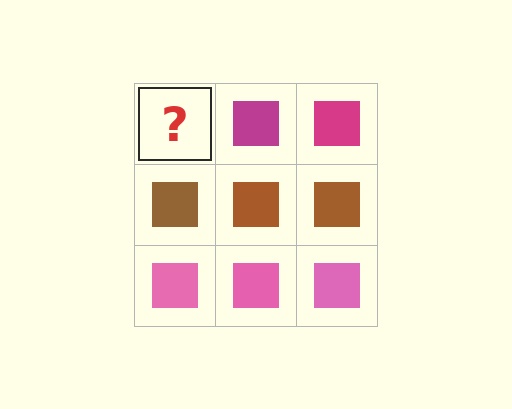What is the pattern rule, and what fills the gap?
The rule is that each row has a consistent color. The gap should be filled with a magenta square.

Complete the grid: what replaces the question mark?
The question mark should be replaced with a magenta square.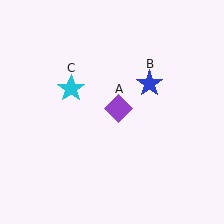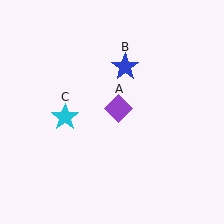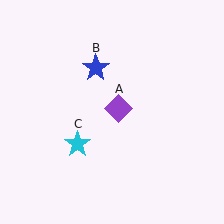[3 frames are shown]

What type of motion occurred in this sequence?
The blue star (object B), cyan star (object C) rotated counterclockwise around the center of the scene.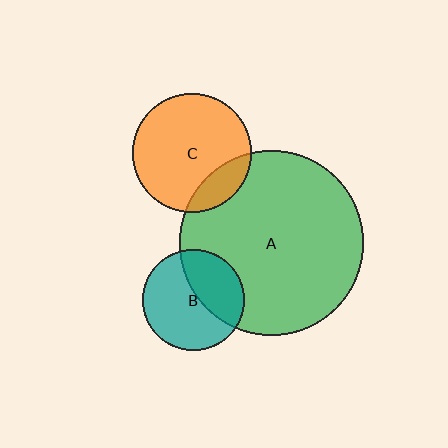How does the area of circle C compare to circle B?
Approximately 1.4 times.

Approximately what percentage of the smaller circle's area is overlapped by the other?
Approximately 40%.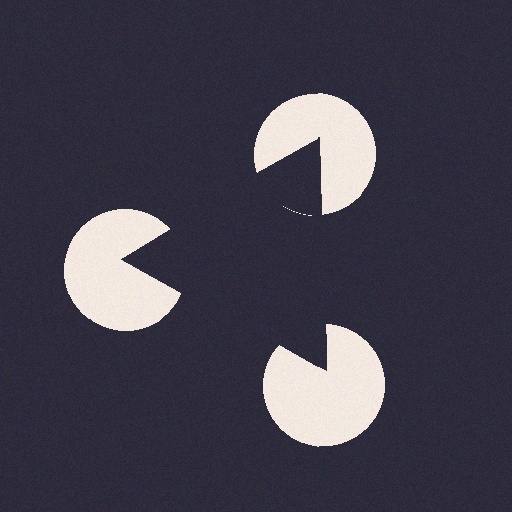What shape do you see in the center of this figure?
An illusory triangle — its edges are inferred from the aligned wedge cuts in the pac-man discs, not physically drawn.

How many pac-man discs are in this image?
There are 3 — one at each vertex of the illusory triangle.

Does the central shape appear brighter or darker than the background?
It typically appears slightly darker than the background, even though no actual brightness change is drawn.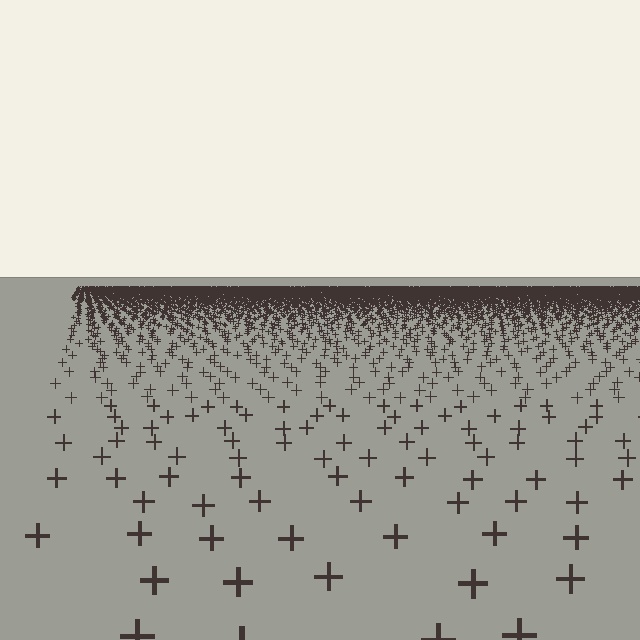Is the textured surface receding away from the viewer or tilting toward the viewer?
The surface is receding away from the viewer. Texture elements get smaller and denser toward the top.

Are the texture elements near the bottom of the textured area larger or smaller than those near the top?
Larger. Near the bottom, elements are closer to the viewer and appear at a bigger on-screen size.